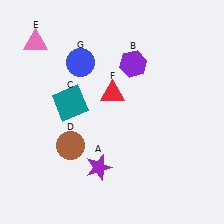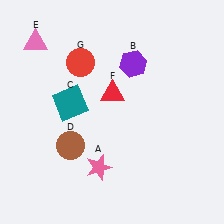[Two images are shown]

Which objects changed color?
A changed from purple to pink. G changed from blue to red.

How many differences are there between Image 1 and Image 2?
There are 2 differences between the two images.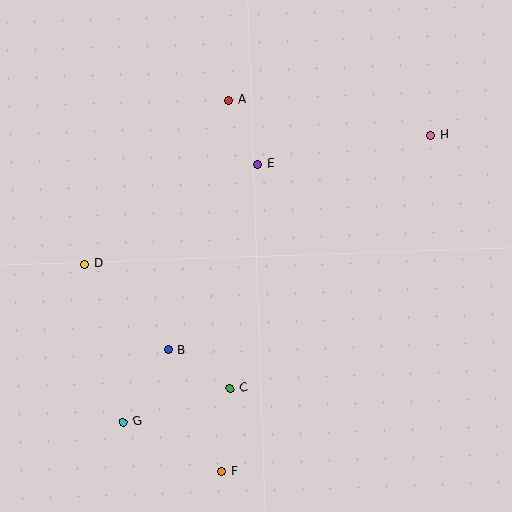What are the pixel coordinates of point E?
Point E is at (258, 164).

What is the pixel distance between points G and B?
The distance between G and B is 85 pixels.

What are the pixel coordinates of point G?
Point G is at (123, 422).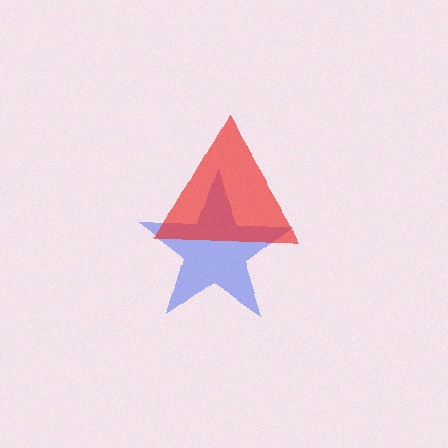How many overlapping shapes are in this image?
There are 2 overlapping shapes in the image.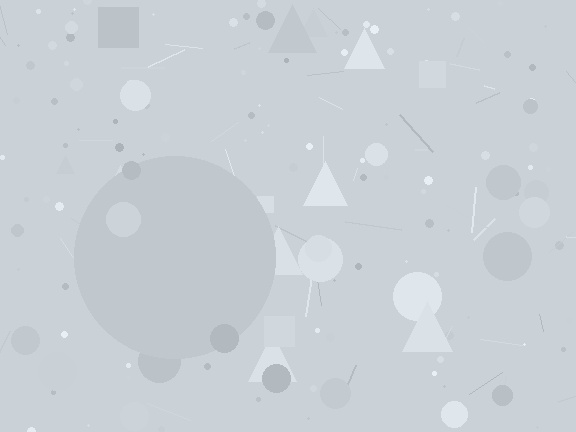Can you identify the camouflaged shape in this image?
The camouflaged shape is a circle.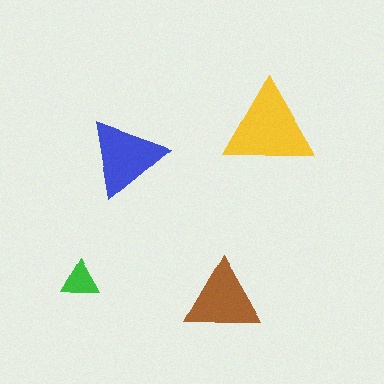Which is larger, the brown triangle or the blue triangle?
The blue one.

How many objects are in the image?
There are 4 objects in the image.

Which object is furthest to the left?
The green triangle is leftmost.